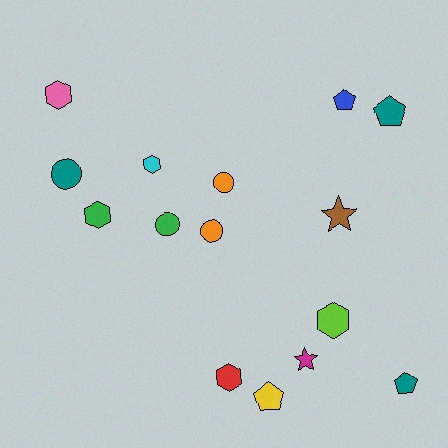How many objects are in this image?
There are 15 objects.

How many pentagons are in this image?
There are 4 pentagons.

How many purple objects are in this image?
There are no purple objects.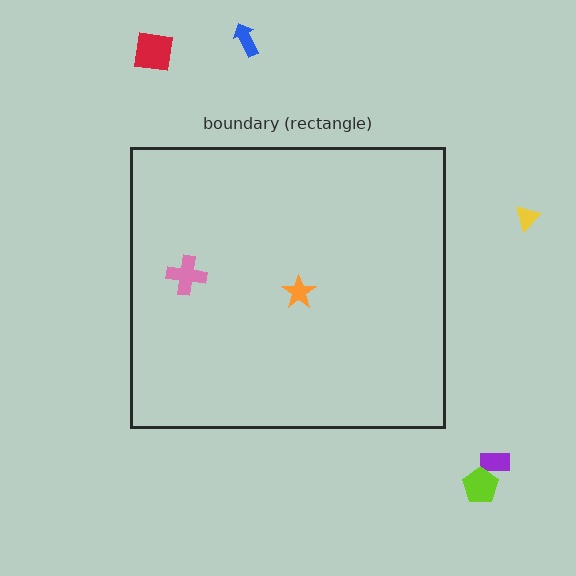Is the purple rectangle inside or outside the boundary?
Outside.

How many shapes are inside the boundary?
2 inside, 5 outside.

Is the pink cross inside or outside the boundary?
Inside.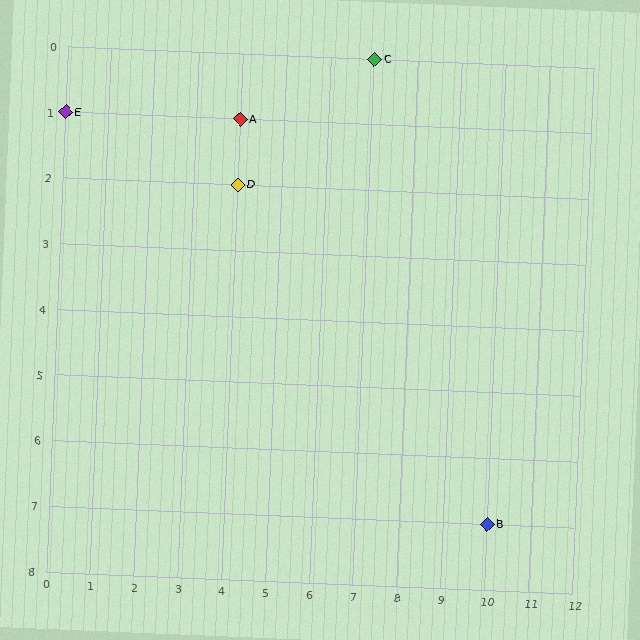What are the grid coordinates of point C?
Point C is at grid coordinates (7, 0).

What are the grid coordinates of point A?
Point A is at grid coordinates (4, 1).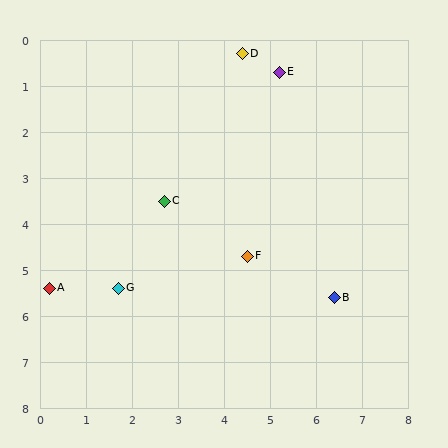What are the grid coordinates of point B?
Point B is at approximately (6.4, 5.6).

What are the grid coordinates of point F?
Point F is at approximately (4.5, 4.7).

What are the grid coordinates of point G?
Point G is at approximately (1.7, 5.4).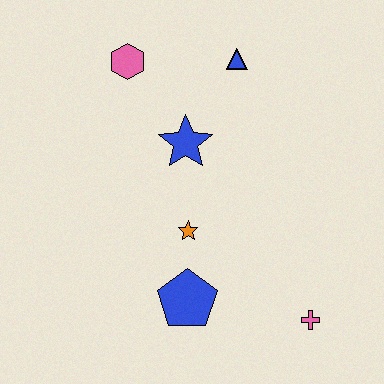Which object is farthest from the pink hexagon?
The pink cross is farthest from the pink hexagon.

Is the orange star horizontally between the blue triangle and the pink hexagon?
Yes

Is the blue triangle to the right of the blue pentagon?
Yes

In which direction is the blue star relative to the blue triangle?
The blue star is below the blue triangle.